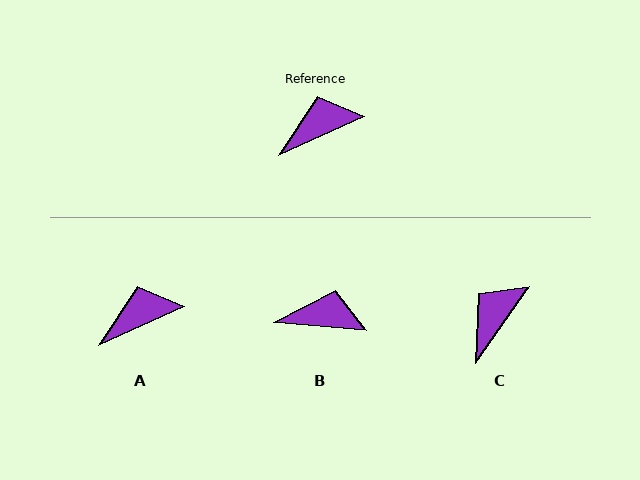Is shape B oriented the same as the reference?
No, it is off by about 30 degrees.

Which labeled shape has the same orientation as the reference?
A.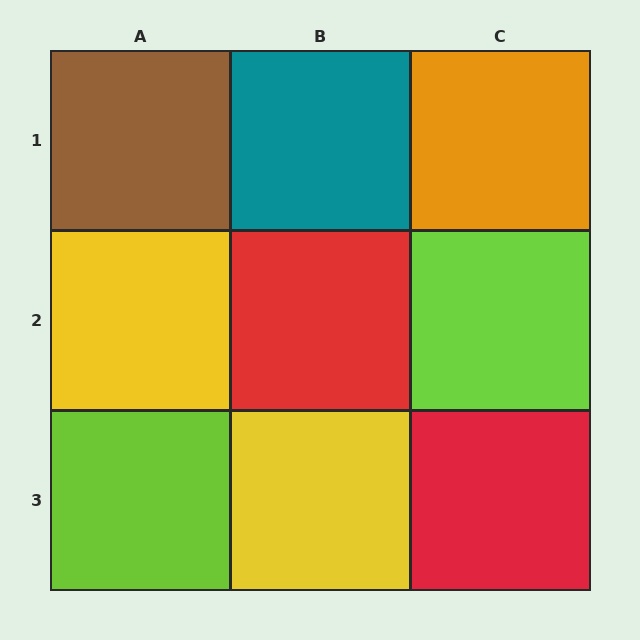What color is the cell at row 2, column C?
Lime.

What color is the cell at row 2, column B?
Red.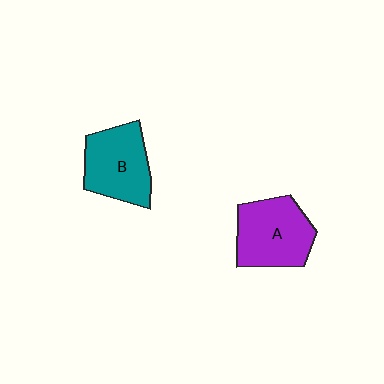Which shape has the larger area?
Shape A (purple).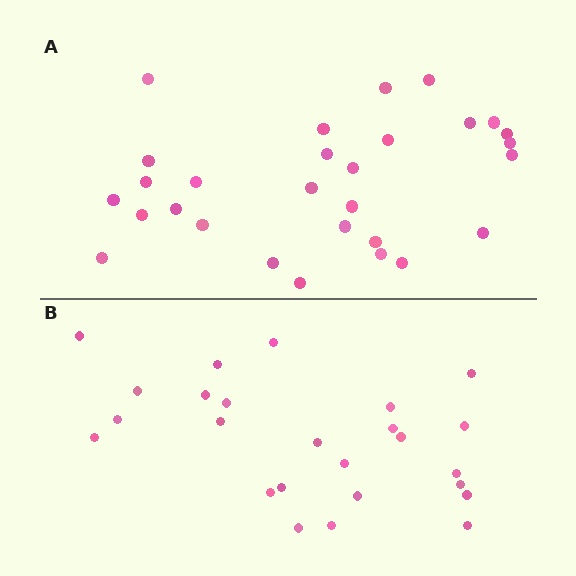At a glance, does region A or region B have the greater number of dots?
Region A (the top region) has more dots.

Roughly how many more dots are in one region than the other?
Region A has about 4 more dots than region B.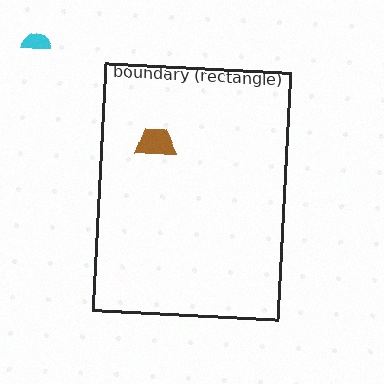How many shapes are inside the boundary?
1 inside, 1 outside.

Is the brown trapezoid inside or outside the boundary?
Inside.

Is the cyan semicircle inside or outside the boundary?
Outside.